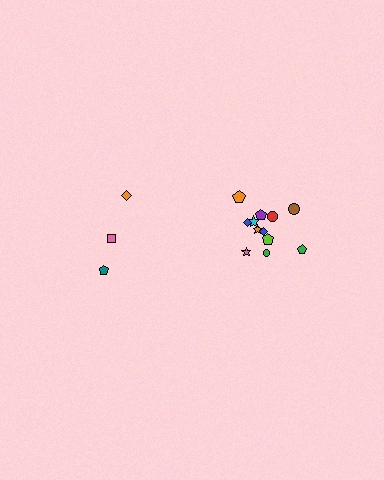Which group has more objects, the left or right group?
The right group.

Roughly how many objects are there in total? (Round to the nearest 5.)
Roughly 15 objects in total.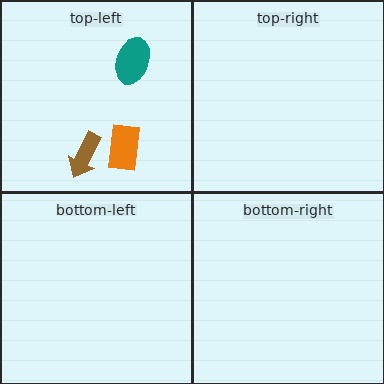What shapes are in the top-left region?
The teal ellipse, the brown arrow, the orange rectangle.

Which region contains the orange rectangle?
The top-left region.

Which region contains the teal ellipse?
The top-left region.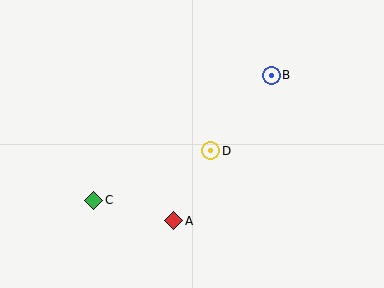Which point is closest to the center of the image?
Point D at (211, 151) is closest to the center.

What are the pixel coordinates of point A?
Point A is at (174, 221).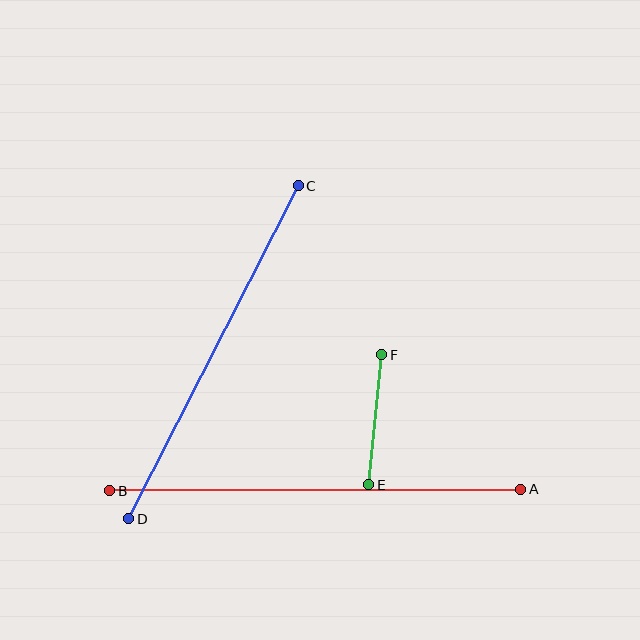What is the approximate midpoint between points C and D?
The midpoint is at approximately (213, 352) pixels.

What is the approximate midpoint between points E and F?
The midpoint is at approximately (375, 420) pixels.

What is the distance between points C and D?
The distance is approximately 374 pixels.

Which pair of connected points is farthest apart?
Points A and B are farthest apart.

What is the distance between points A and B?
The distance is approximately 411 pixels.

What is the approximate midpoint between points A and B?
The midpoint is at approximately (315, 490) pixels.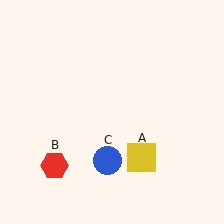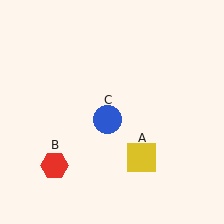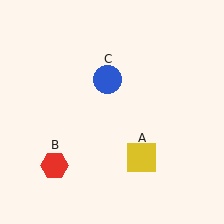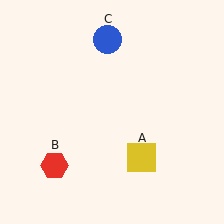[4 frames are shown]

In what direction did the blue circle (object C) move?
The blue circle (object C) moved up.